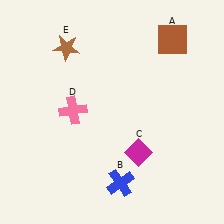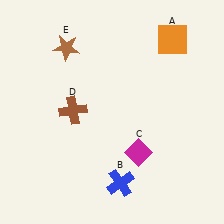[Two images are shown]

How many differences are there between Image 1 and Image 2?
There are 2 differences between the two images.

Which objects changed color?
A changed from brown to orange. D changed from pink to brown.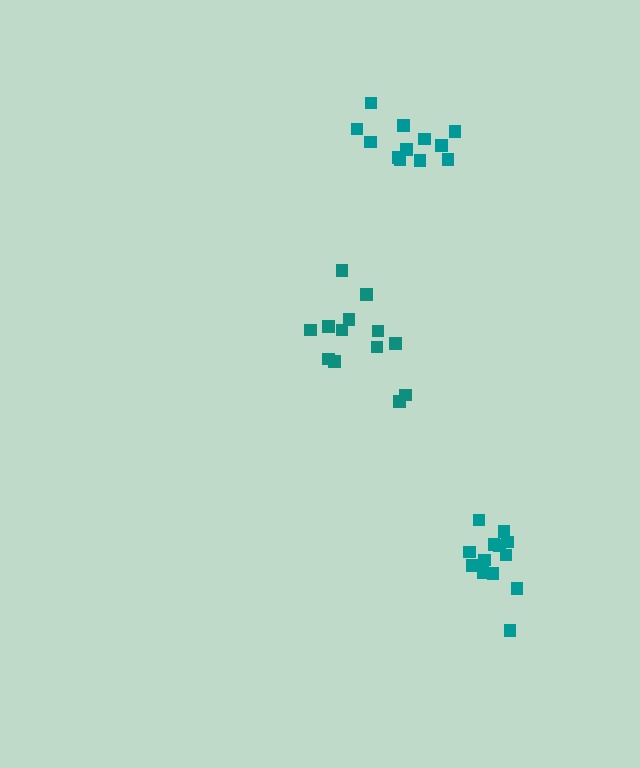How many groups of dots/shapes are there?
There are 3 groups.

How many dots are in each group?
Group 1: 13 dots, Group 2: 12 dots, Group 3: 13 dots (38 total).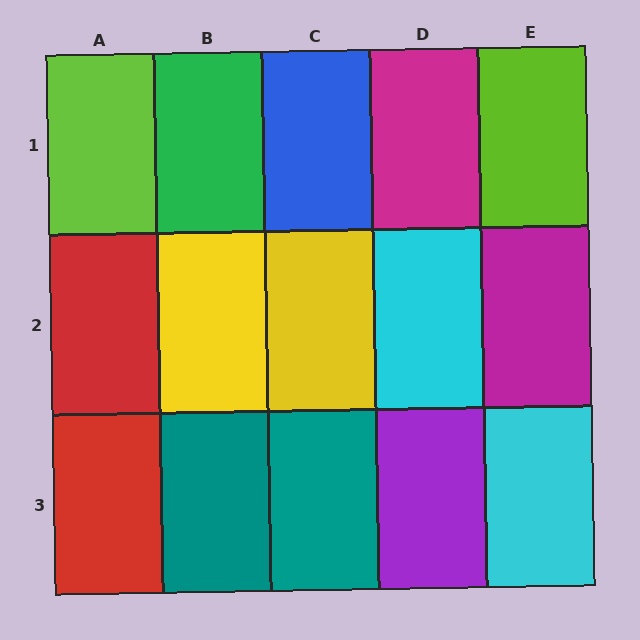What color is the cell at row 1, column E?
Lime.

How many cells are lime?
2 cells are lime.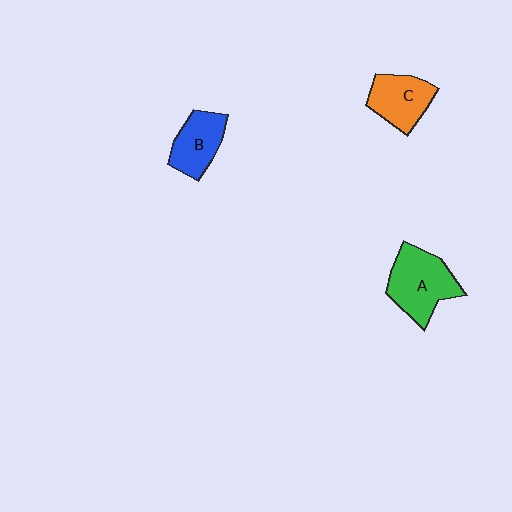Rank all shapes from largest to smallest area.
From largest to smallest: A (green), C (orange), B (blue).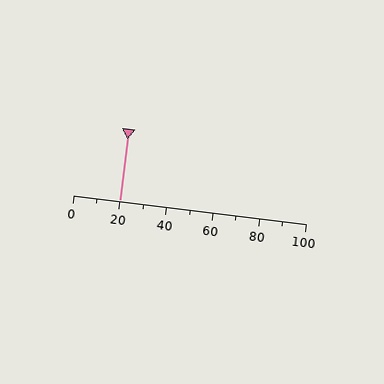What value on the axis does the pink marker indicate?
The marker indicates approximately 20.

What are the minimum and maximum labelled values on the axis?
The axis runs from 0 to 100.